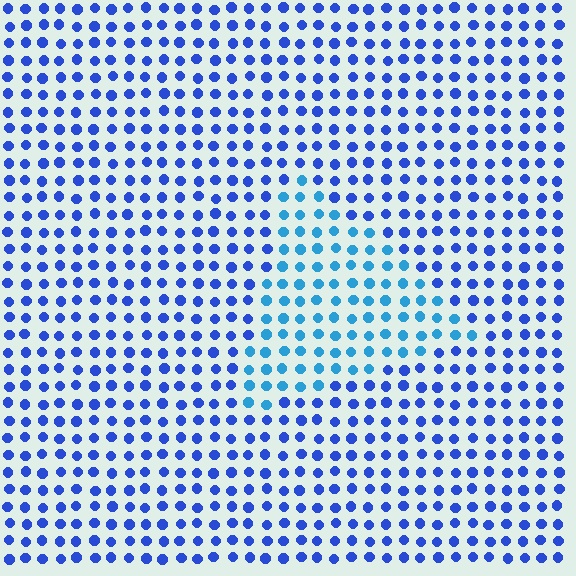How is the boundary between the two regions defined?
The boundary is defined purely by a slight shift in hue (about 30 degrees). Spacing, size, and orientation are identical on both sides.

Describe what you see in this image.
The image is filled with small blue elements in a uniform arrangement. A triangle-shaped region is visible where the elements are tinted to a slightly different hue, forming a subtle color boundary.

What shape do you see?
I see a triangle.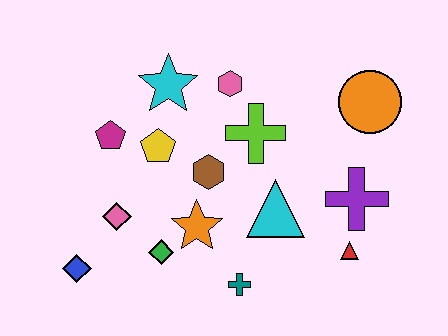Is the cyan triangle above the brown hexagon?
No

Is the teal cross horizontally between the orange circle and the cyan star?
Yes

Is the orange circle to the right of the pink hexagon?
Yes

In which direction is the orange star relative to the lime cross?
The orange star is below the lime cross.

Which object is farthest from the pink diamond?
The orange circle is farthest from the pink diamond.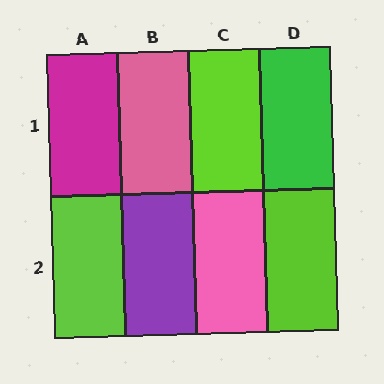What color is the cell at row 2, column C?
Pink.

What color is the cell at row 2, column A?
Lime.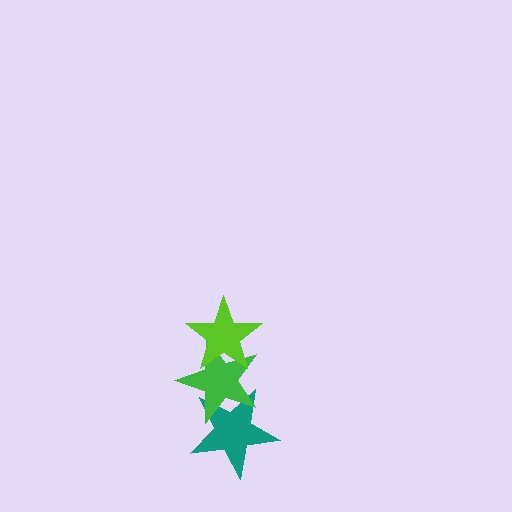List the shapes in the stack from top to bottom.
From top to bottom: the lime star, the green star, the teal star.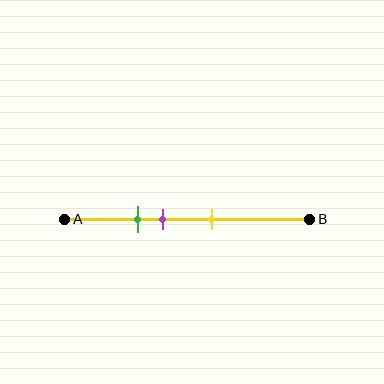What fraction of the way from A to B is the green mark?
The green mark is approximately 30% (0.3) of the way from A to B.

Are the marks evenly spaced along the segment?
Yes, the marks are approximately evenly spaced.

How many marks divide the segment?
There are 3 marks dividing the segment.